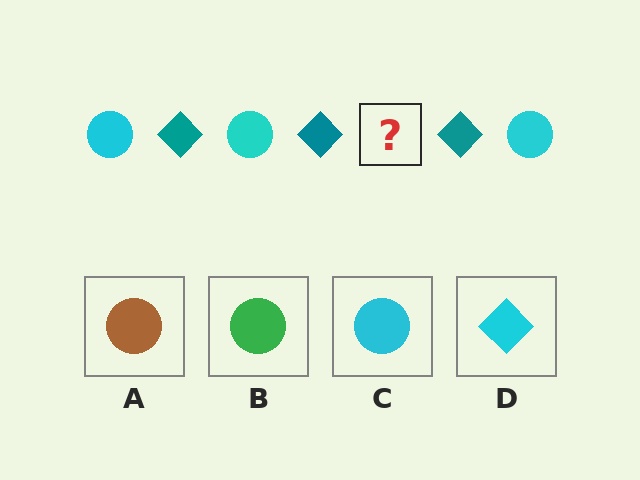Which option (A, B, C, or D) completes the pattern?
C.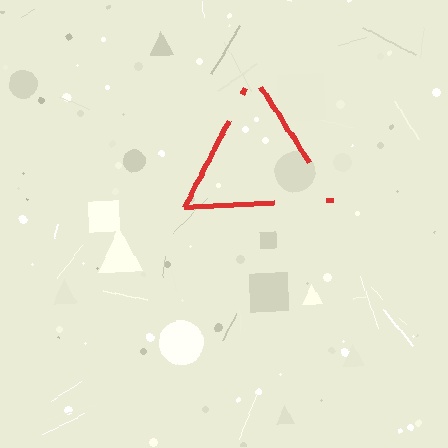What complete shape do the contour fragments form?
The contour fragments form a triangle.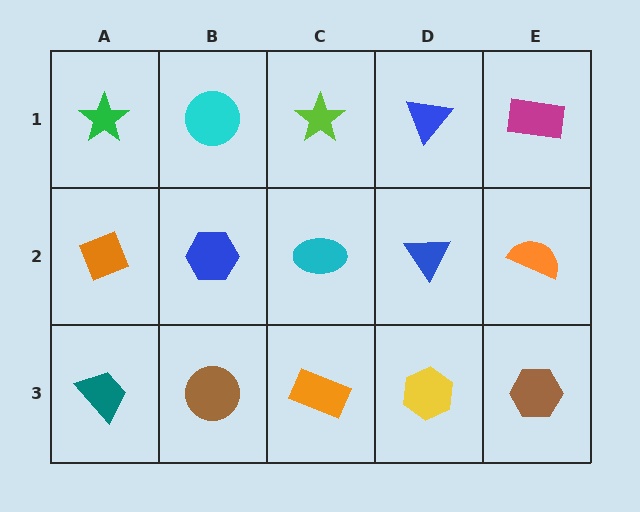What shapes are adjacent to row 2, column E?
A magenta rectangle (row 1, column E), a brown hexagon (row 3, column E), a blue triangle (row 2, column D).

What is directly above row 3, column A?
An orange diamond.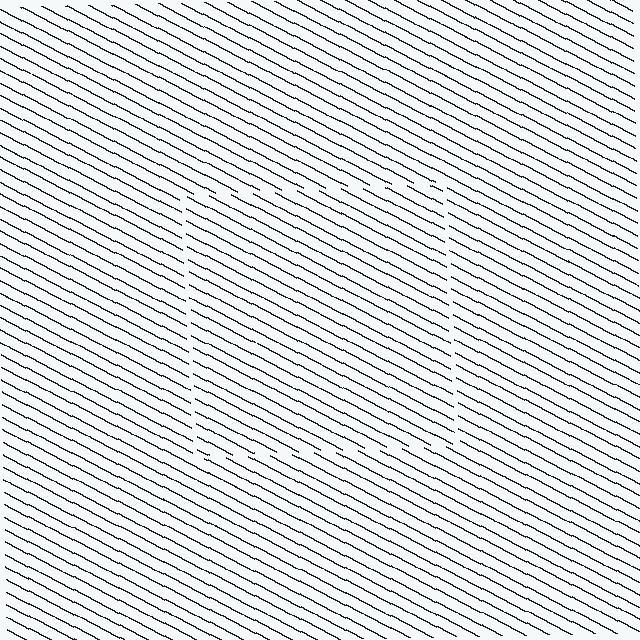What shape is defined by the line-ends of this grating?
An illusory square. The interior of the shape contains the same grating, shifted by half a period — the contour is defined by the phase discontinuity where line-ends from the inner and outer gratings abut.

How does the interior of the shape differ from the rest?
The interior of the shape contains the same grating, shifted by half a period — the contour is defined by the phase discontinuity where line-ends from the inner and outer gratings abut.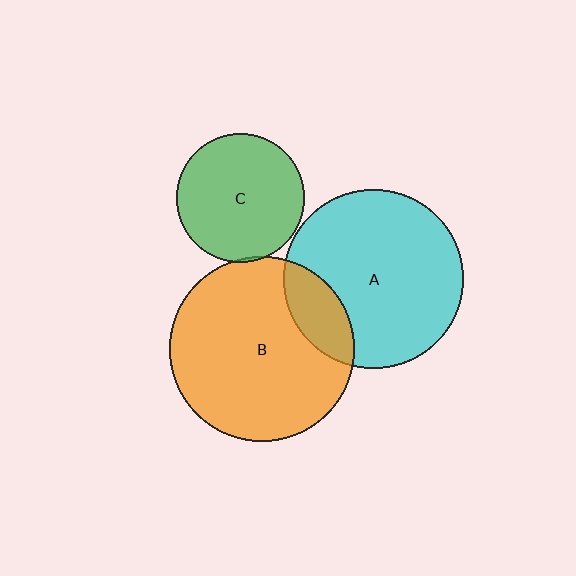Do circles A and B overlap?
Yes.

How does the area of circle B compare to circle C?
Approximately 2.1 times.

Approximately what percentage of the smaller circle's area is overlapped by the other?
Approximately 15%.